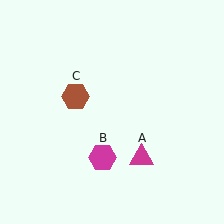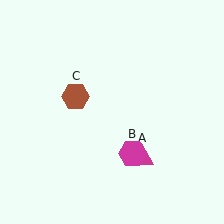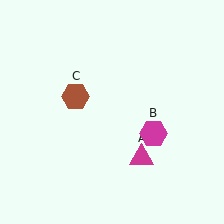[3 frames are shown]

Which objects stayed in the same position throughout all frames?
Magenta triangle (object A) and brown hexagon (object C) remained stationary.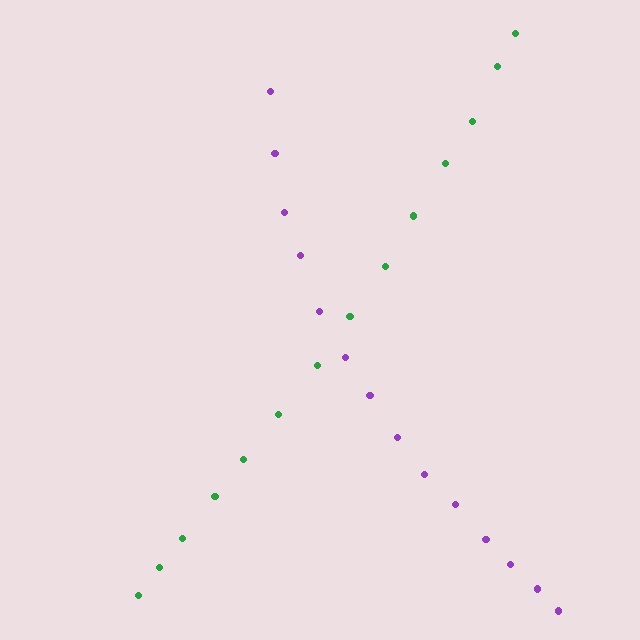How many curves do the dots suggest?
There are 2 distinct paths.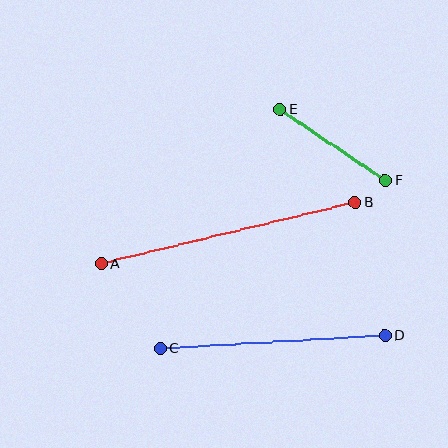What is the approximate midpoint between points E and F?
The midpoint is at approximately (333, 145) pixels.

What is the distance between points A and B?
The distance is approximately 261 pixels.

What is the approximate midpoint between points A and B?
The midpoint is at approximately (228, 233) pixels.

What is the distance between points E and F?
The distance is approximately 127 pixels.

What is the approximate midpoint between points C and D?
The midpoint is at approximately (273, 342) pixels.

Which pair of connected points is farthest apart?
Points A and B are farthest apart.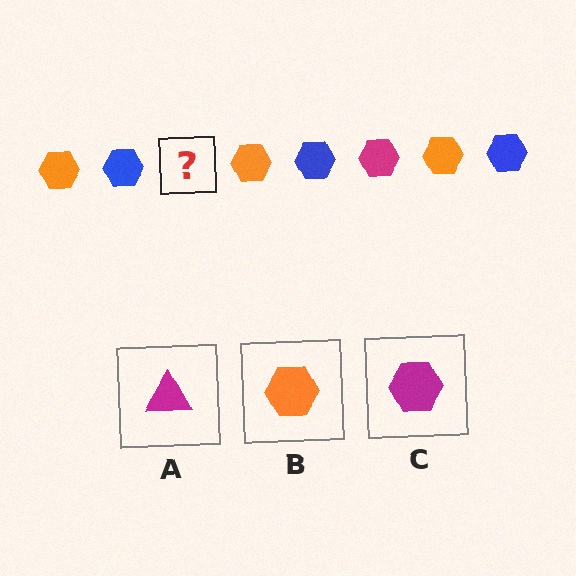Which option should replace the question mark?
Option C.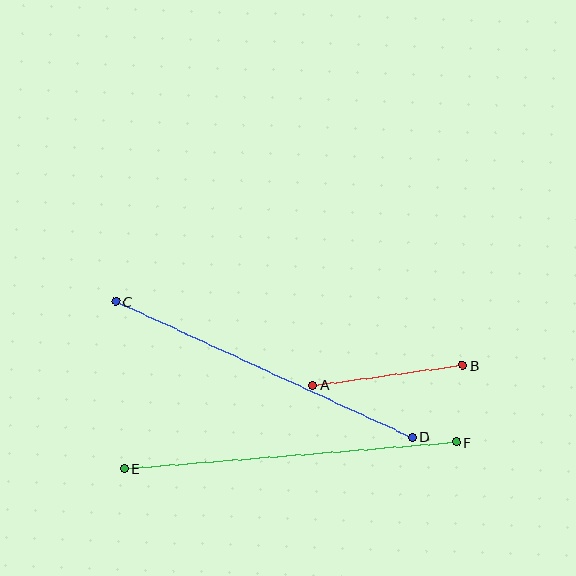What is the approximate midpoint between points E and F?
The midpoint is at approximately (290, 455) pixels.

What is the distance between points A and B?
The distance is approximately 151 pixels.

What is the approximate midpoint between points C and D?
The midpoint is at approximately (264, 369) pixels.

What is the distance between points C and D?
The distance is approximately 326 pixels.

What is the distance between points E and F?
The distance is approximately 333 pixels.